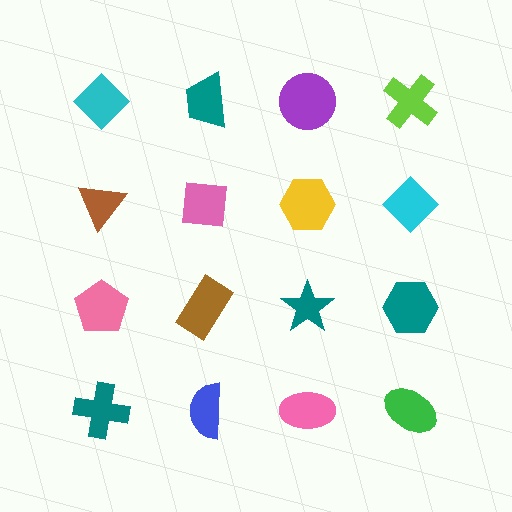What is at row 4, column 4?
A green ellipse.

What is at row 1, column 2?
A teal trapezoid.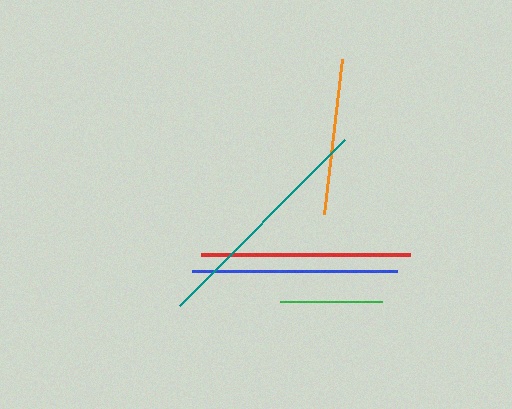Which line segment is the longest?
The teal line is the longest at approximately 233 pixels.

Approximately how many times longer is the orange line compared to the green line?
The orange line is approximately 1.5 times the length of the green line.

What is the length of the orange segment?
The orange segment is approximately 156 pixels long.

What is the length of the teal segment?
The teal segment is approximately 233 pixels long.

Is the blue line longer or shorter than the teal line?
The teal line is longer than the blue line.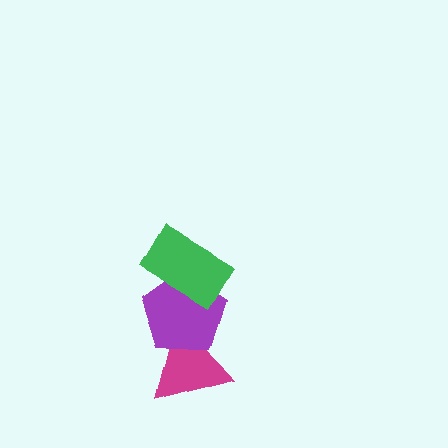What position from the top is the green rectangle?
The green rectangle is 1st from the top.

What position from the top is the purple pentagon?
The purple pentagon is 2nd from the top.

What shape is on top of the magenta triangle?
The purple pentagon is on top of the magenta triangle.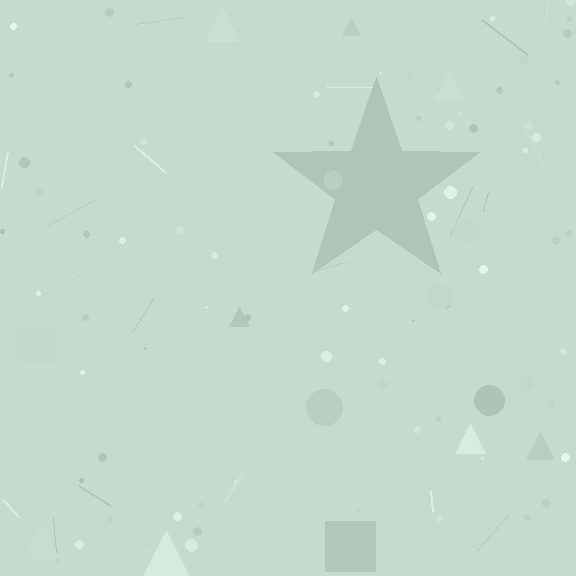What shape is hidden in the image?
A star is hidden in the image.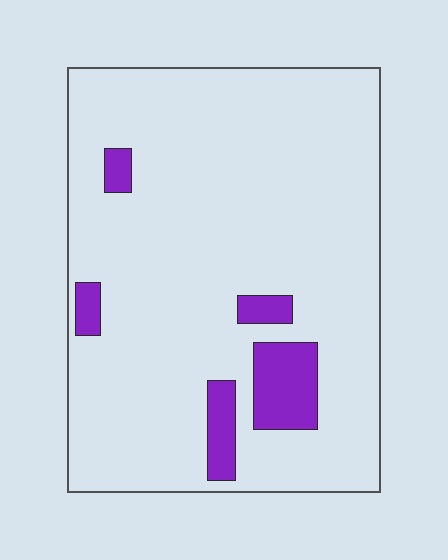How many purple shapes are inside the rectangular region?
5.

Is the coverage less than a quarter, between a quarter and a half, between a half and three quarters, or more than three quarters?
Less than a quarter.